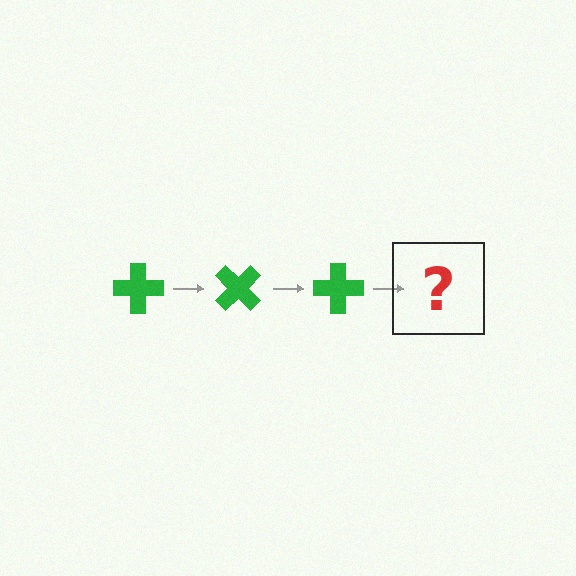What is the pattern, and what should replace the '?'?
The pattern is that the cross rotates 45 degrees each step. The '?' should be a green cross rotated 135 degrees.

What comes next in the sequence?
The next element should be a green cross rotated 135 degrees.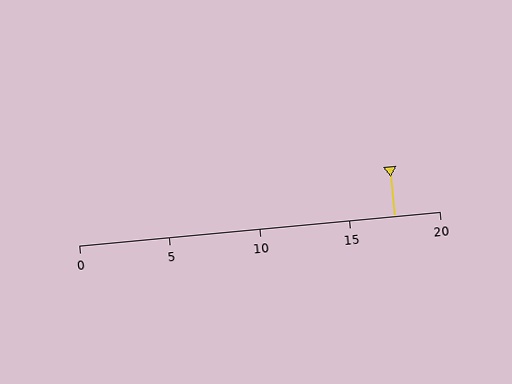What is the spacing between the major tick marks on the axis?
The major ticks are spaced 5 apart.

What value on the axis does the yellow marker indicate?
The marker indicates approximately 17.5.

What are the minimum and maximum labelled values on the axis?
The axis runs from 0 to 20.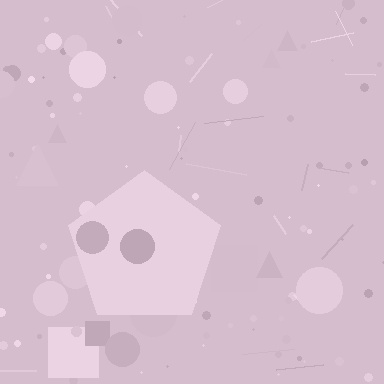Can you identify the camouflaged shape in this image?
The camouflaged shape is a pentagon.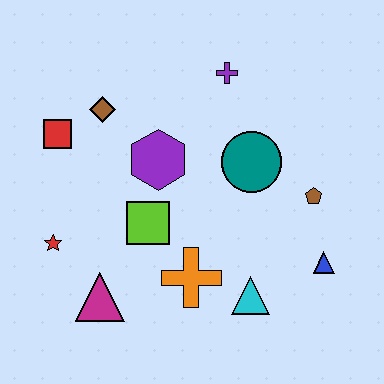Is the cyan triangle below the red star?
Yes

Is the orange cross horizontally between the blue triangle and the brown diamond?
Yes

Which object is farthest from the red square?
The blue triangle is farthest from the red square.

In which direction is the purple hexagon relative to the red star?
The purple hexagon is to the right of the red star.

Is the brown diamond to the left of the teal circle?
Yes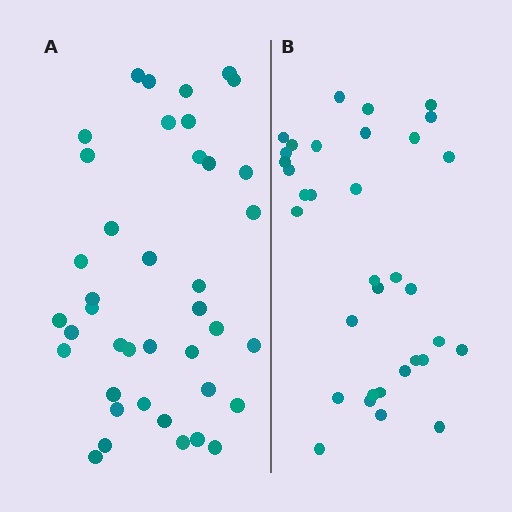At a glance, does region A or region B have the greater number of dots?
Region A (the left region) has more dots.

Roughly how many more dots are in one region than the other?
Region A has about 6 more dots than region B.